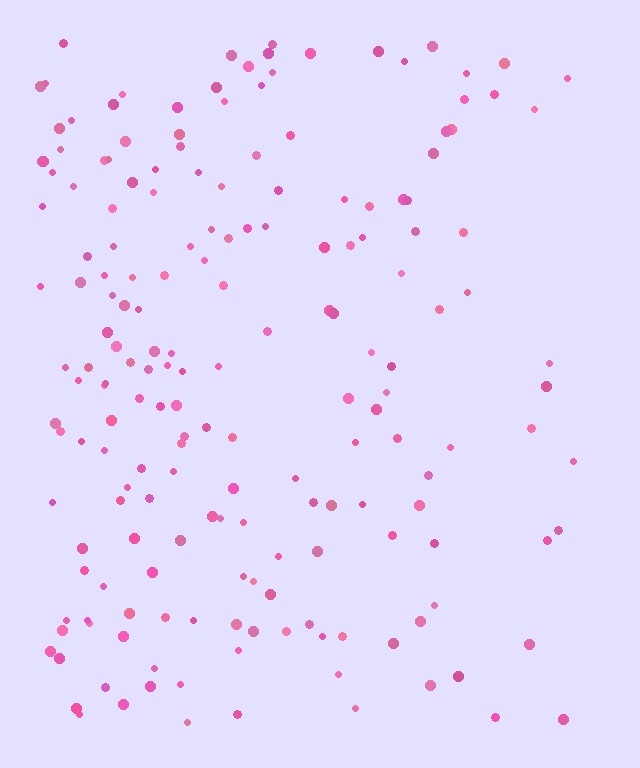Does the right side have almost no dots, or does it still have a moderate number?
Still a moderate number, just noticeably fewer than the left.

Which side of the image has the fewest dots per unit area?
The right.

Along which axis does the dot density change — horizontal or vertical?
Horizontal.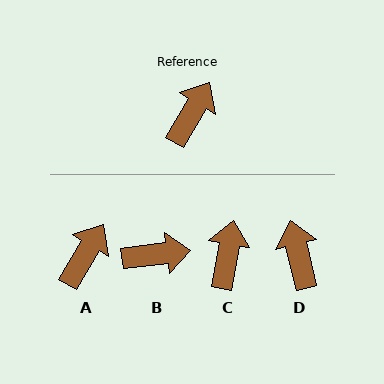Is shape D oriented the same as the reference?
No, it is off by about 44 degrees.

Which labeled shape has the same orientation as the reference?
A.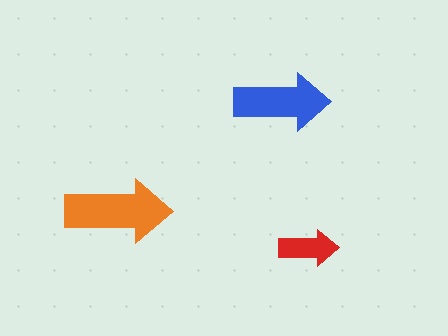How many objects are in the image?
There are 3 objects in the image.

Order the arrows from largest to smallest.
the orange one, the blue one, the red one.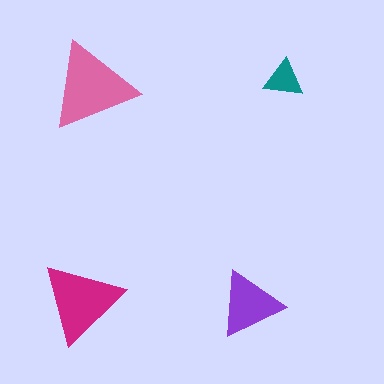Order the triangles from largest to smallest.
the pink one, the magenta one, the purple one, the teal one.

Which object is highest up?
The teal triangle is topmost.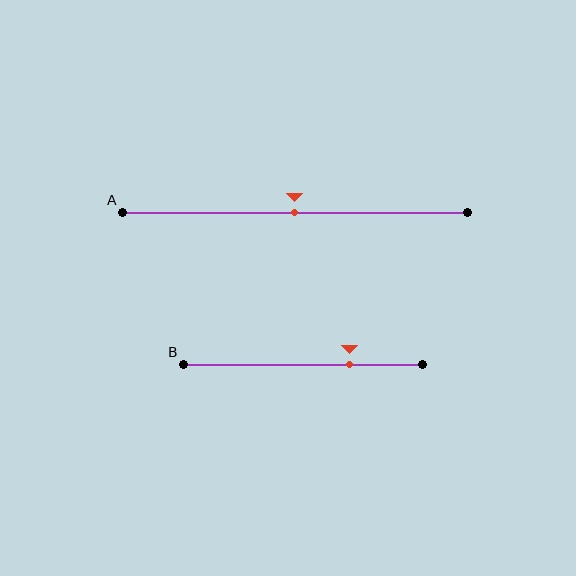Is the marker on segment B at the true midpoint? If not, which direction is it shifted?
No, the marker on segment B is shifted to the right by about 20% of the segment length.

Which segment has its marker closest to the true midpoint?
Segment A has its marker closest to the true midpoint.